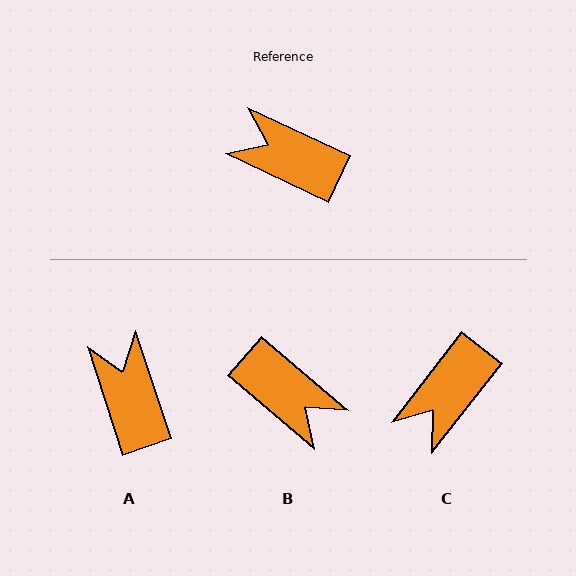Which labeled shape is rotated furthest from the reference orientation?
B, about 165 degrees away.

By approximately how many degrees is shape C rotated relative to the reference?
Approximately 78 degrees counter-clockwise.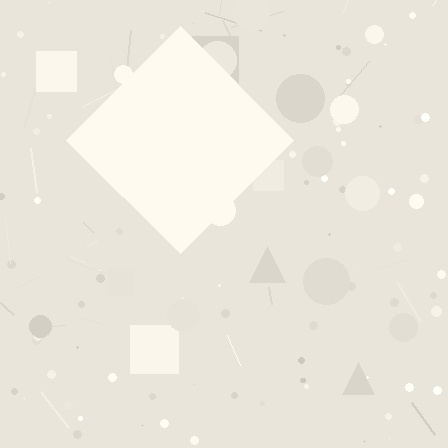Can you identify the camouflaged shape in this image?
The camouflaged shape is a diamond.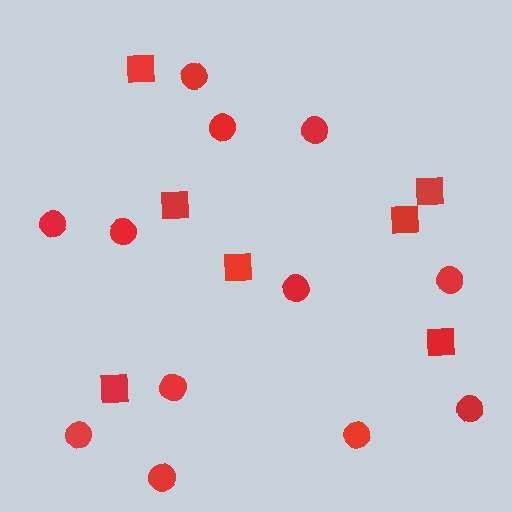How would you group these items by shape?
There are 2 groups: one group of circles (12) and one group of squares (7).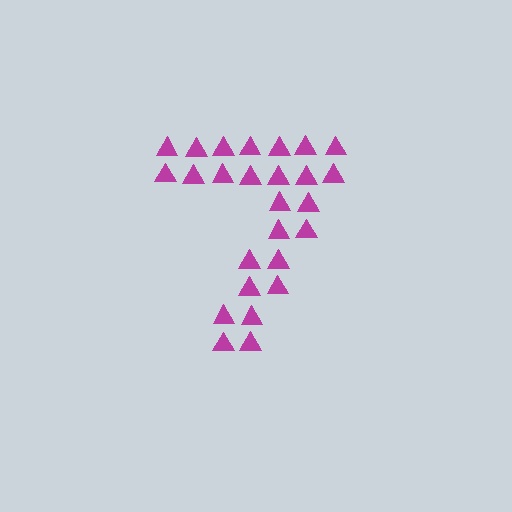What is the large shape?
The large shape is the digit 7.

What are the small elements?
The small elements are triangles.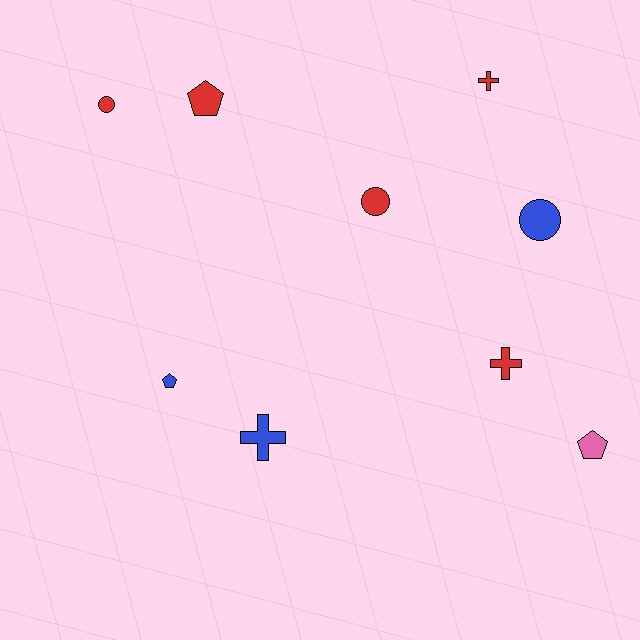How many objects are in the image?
There are 9 objects.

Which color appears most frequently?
Red, with 5 objects.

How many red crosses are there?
There are 2 red crosses.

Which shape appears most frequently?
Cross, with 3 objects.